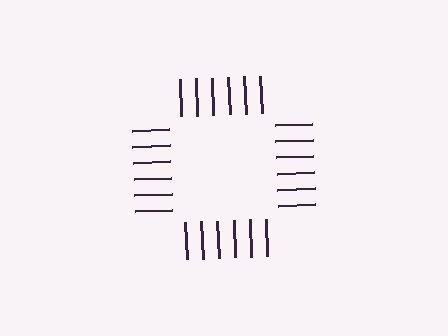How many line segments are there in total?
24 — 6 along each of the 4 edges.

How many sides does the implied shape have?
4 sides — the line-ends trace a square.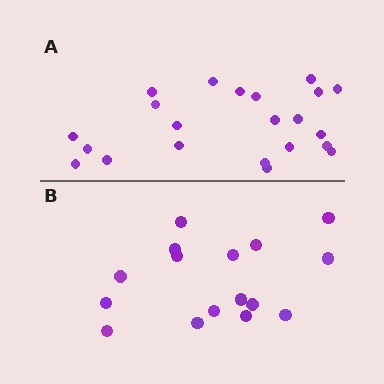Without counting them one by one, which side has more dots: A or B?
Region A (the top region) has more dots.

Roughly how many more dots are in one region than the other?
Region A has about 6 more dots than region B.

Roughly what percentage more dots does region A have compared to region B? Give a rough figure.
About 40% more.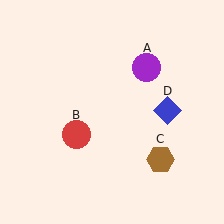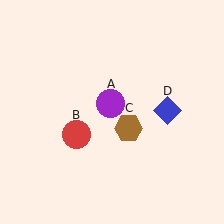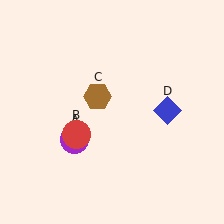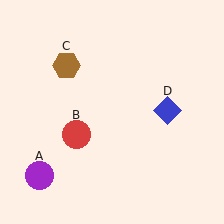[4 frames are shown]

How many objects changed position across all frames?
2 objects changed position: purple circle (object A), brown hexagon (object C).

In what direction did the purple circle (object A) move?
The purple circle (object A) moved down and to the left.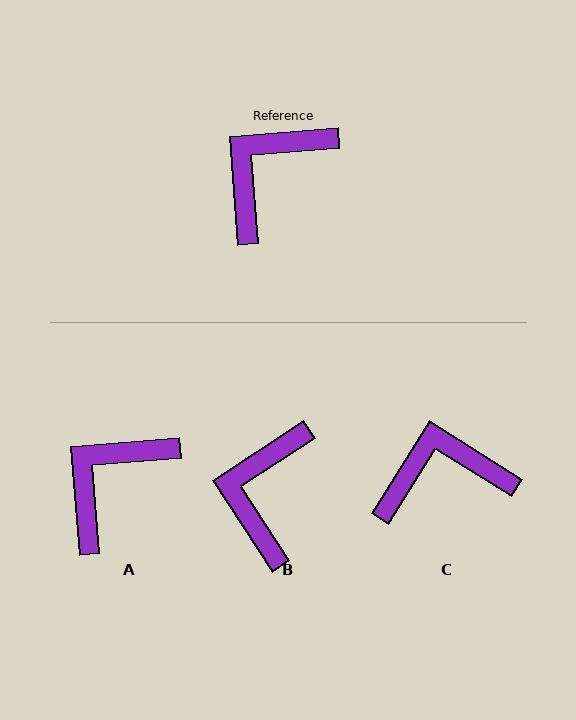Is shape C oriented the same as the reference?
No, it is off by about 36 degrees.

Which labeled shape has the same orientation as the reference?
A.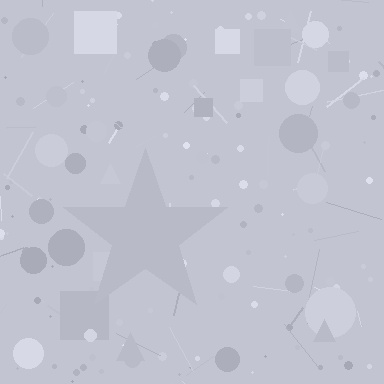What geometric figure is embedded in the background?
A star is embedded in the background.